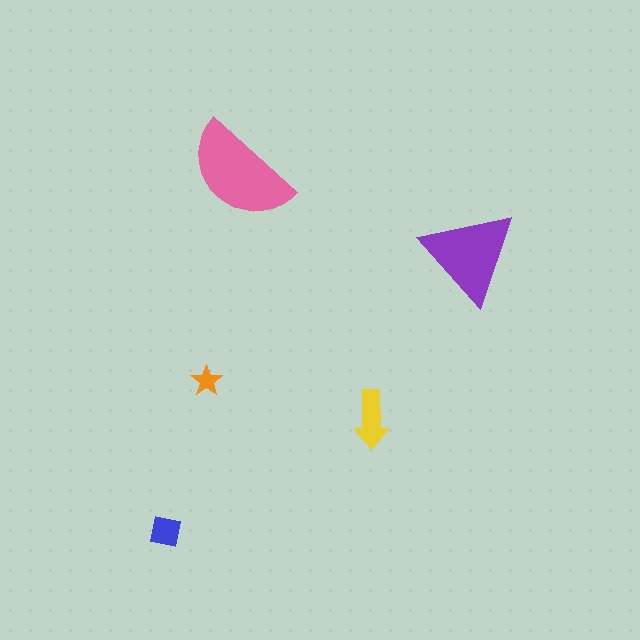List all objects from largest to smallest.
The pink semicircle, the purple triangle, the yellow arrow, the blue square, the orange star.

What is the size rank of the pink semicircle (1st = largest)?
1st.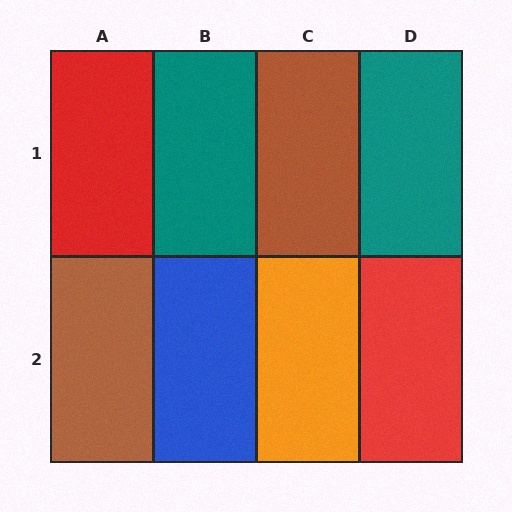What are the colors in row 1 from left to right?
Red, teal, brown, teal.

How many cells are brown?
2 cells are brown.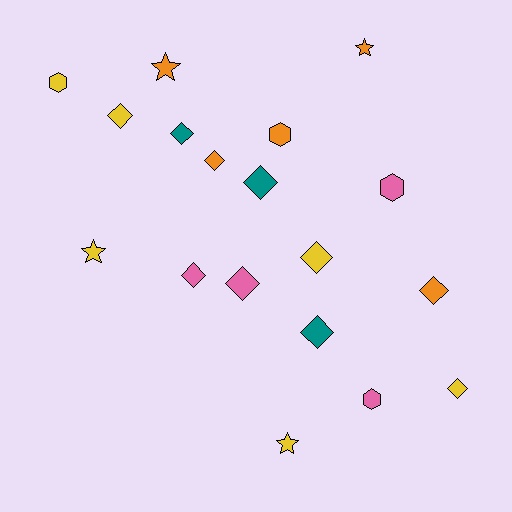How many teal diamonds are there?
There are 3 teal diamonds.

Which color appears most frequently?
Yellow, with 6 objects.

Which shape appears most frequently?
Diamond, with 10 objects.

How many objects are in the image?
There are 18 objects.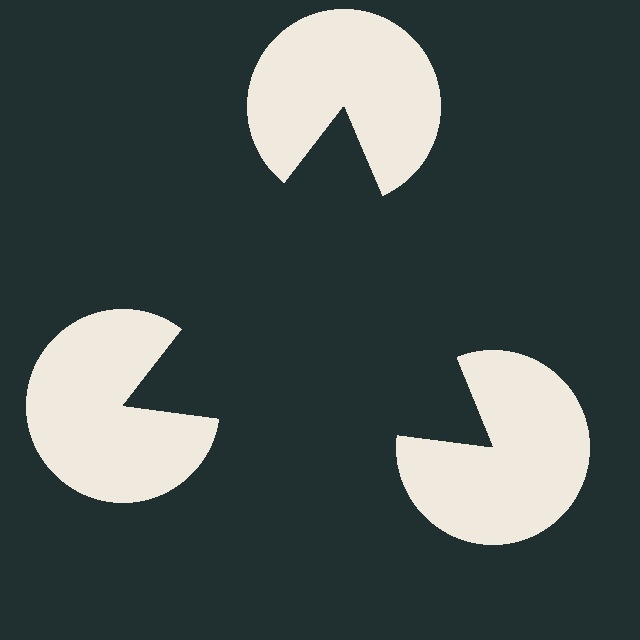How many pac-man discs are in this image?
There are 3 — one at each vertex of the illusory triangle.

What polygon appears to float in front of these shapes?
An illusory triangle — its edges are inferred from the aligned wedge cuts in the pac-man discs, not physically drawn.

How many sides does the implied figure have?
3 sides.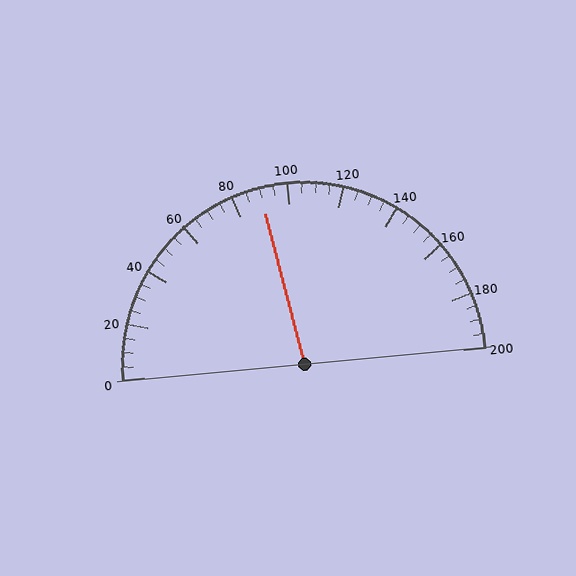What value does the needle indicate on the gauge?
The needle indicates approximately 90.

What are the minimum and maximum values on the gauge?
The gauge ranges from 0 to 200.